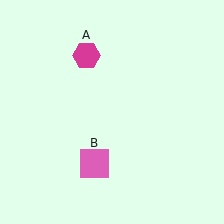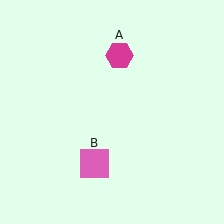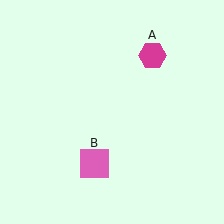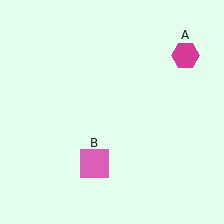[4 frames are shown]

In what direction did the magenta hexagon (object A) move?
The magenta hexagon (object A) moved right.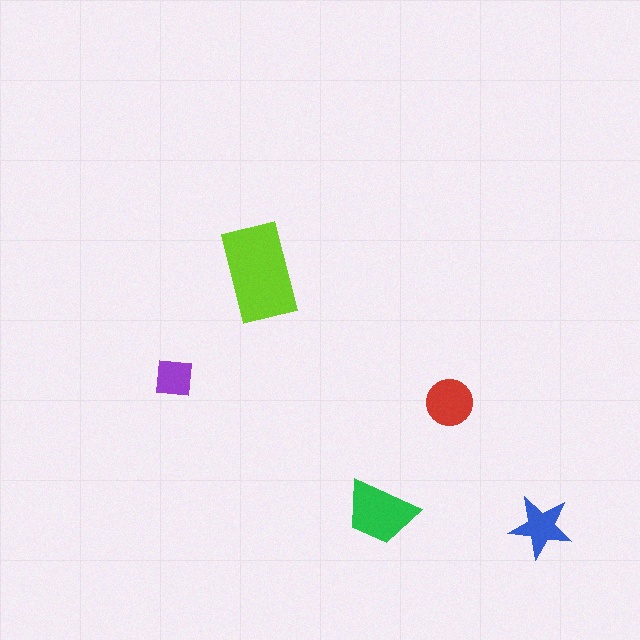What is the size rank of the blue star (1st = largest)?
4th.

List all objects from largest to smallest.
The lime rectangle, the green trapezoid, the red circle, the blue star, the purple square.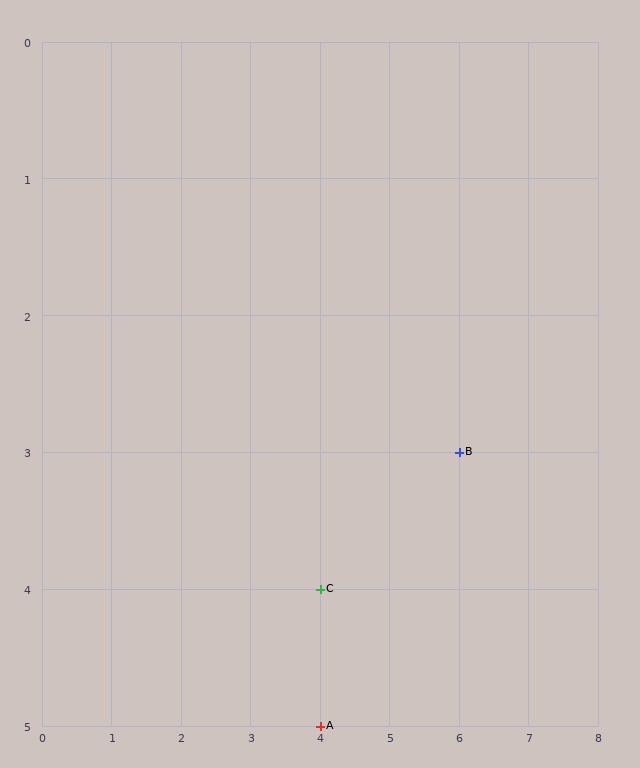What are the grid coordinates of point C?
Point C is at grid coordinates (4, 4).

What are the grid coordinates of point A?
Point A is at grid coordinates (4, 5).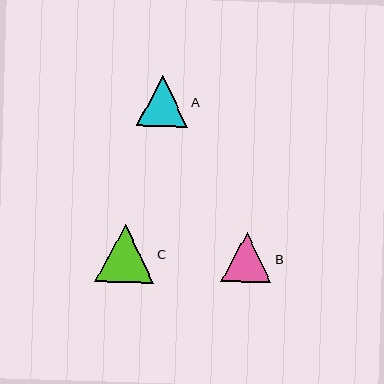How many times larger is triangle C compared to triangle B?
Triangle C is approximately 1.2 times the size of triangle B.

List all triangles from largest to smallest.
From largest to smallest: C, A, B.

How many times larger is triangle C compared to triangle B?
Triangle C is approximately 1.2 times the size of triangle B.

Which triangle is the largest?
Triangle C is the largest with a size of approximately 58 pixels.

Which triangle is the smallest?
Triangle B is the smallest with a size of approximately 50 pixels.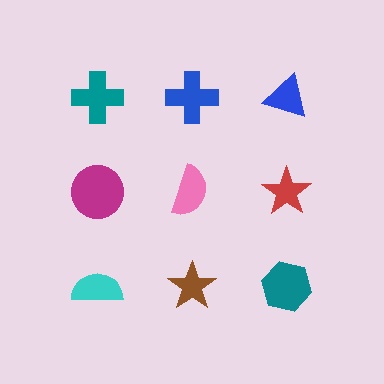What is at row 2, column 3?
A red star.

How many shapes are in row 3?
3 shapes.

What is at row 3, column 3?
A teal hexagon.